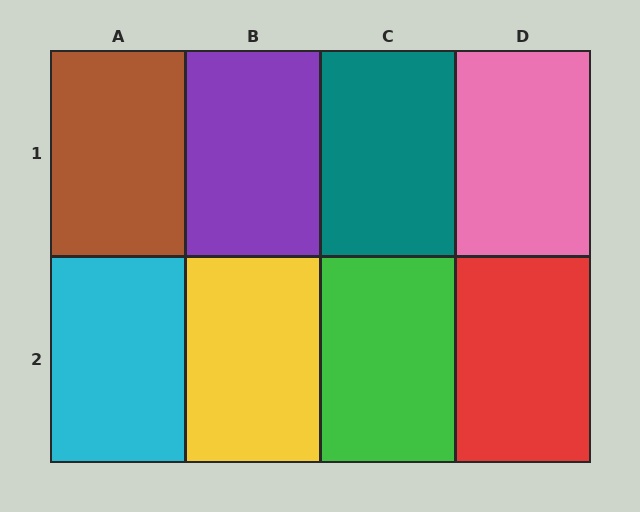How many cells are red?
1 cell is red.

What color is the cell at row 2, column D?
Red.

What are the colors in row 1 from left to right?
Brown, purple, teal, pink.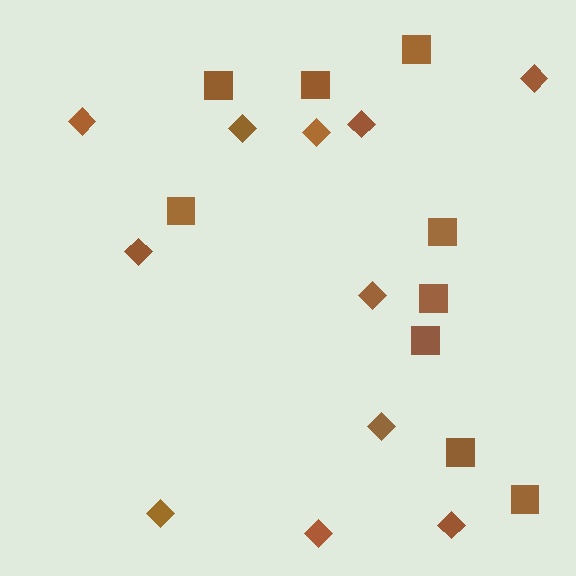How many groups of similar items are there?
There are 2 groups: one group of diamonds (11) and one group of squares (9).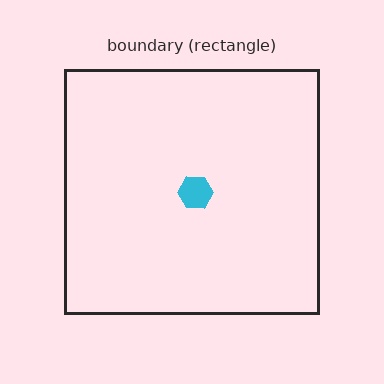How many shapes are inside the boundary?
1 inside, 0 outside.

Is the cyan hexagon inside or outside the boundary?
Inside.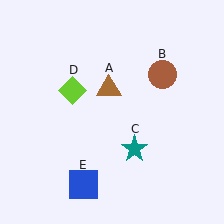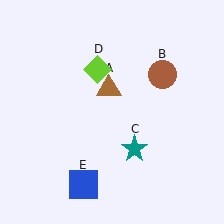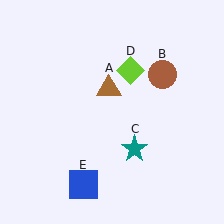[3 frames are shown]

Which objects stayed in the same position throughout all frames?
Brown triangle (object A) and brown circle (object B) and teal star (object C) and blue square (object E) remained stationary.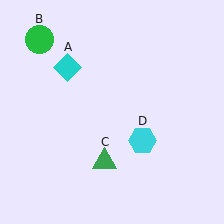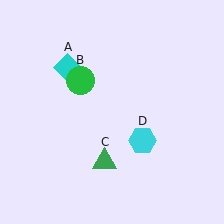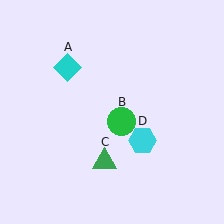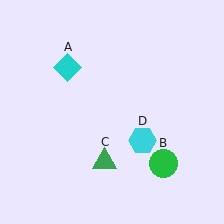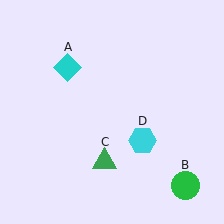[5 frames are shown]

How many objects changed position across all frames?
1 object changed position: green circle (object B).